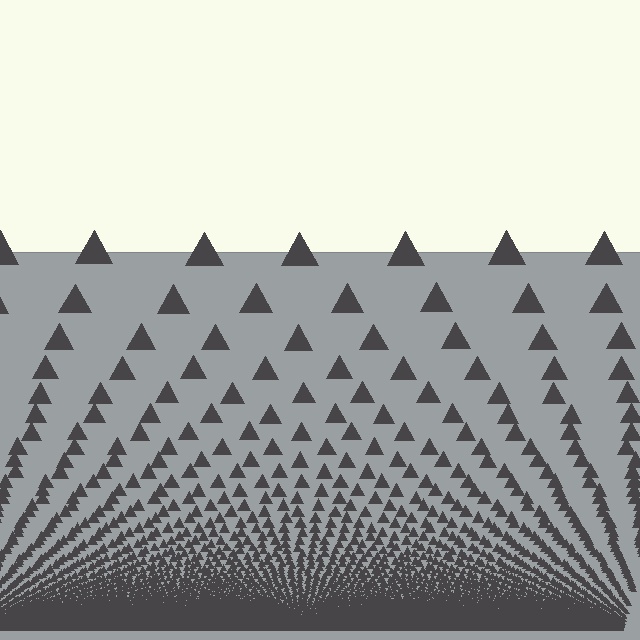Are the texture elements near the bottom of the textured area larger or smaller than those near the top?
Smaller. The gradient is inverted — elements near the bottom are smaller and denser.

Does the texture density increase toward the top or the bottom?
Density increases toward the bottom.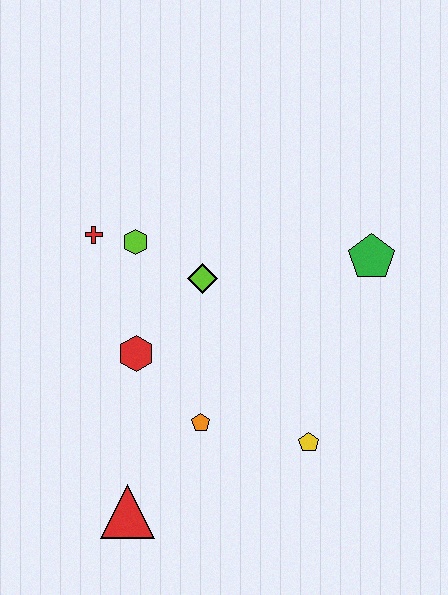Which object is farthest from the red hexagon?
The green pentagon is farthest from the red hexagon.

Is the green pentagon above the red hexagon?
Yes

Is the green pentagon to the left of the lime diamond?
No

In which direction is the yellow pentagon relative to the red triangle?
The yellow pentagon is to the right of the red triangle.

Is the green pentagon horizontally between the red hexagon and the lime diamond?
No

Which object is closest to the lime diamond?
The lime hexagon is closest to the lime diamond.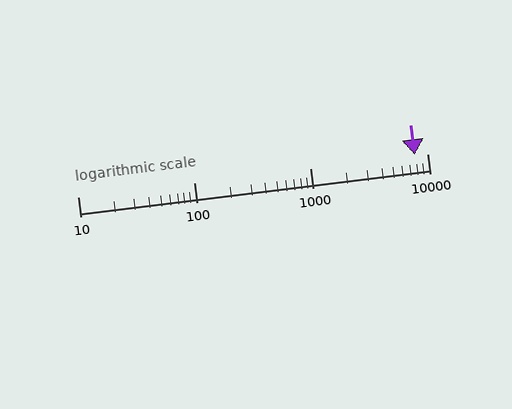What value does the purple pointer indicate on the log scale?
The pointer indicates approximately 7800.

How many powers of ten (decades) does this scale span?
The scale spans 3 decades, from 10 to 10000.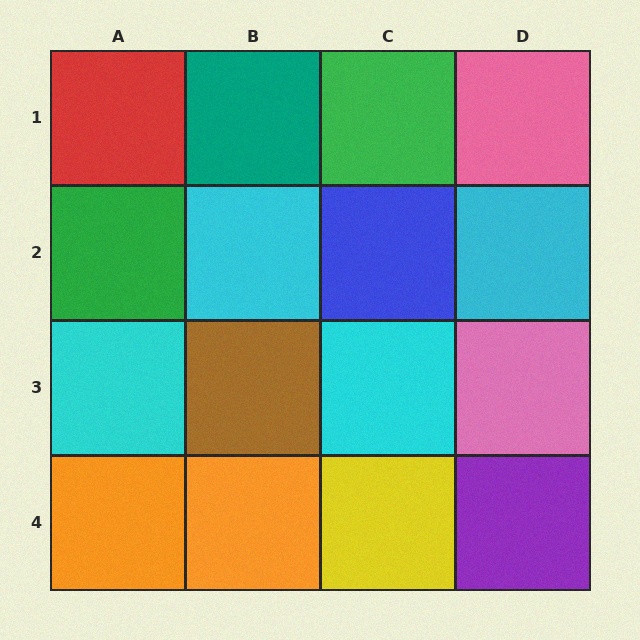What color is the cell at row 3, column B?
Brown.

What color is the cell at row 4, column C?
Yellow.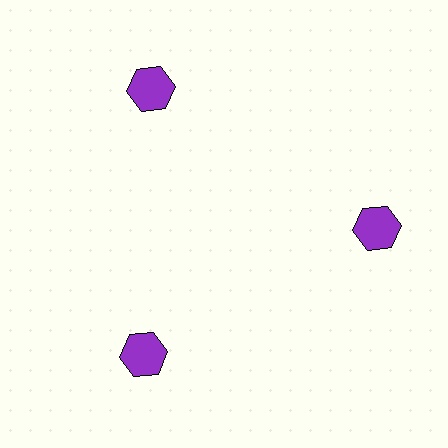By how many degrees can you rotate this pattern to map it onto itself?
The pattern maps onto itself every 120 degrees of rotation.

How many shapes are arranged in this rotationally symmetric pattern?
There are 3 shapes, arranged in 3 groups of 1.